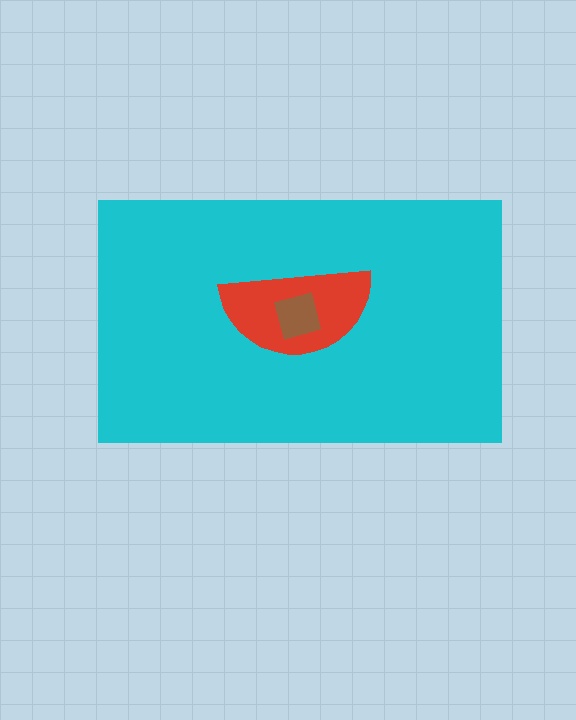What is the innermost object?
The brown square.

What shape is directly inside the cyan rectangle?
The red semicircle.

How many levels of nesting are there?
3.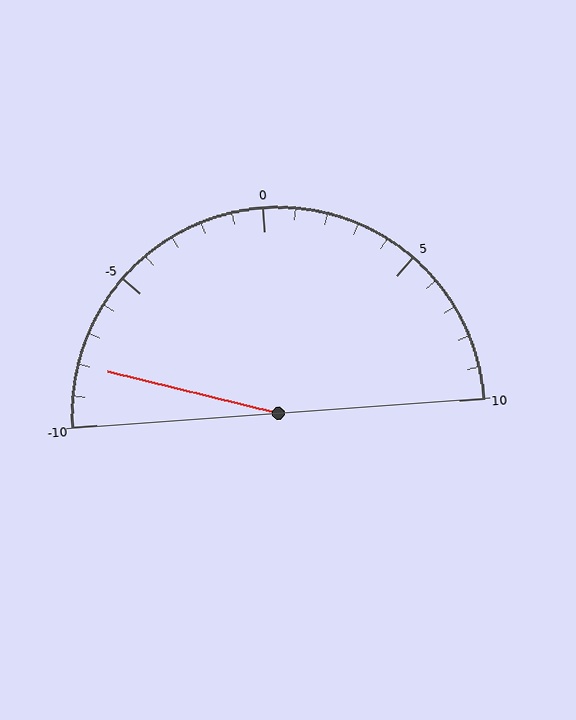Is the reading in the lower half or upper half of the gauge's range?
The reading is in the lower half of the range (-10 to 10).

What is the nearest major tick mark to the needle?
The nearest major tick mark is -10.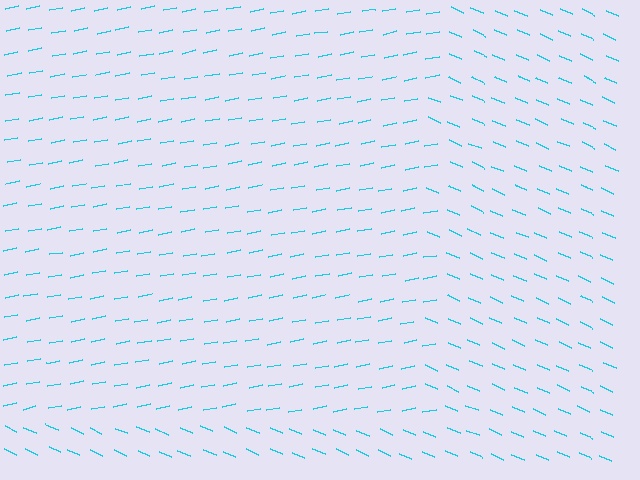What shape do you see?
I see a rectangle.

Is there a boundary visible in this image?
Yes, there is a texture boundary formed by a change in line orientation.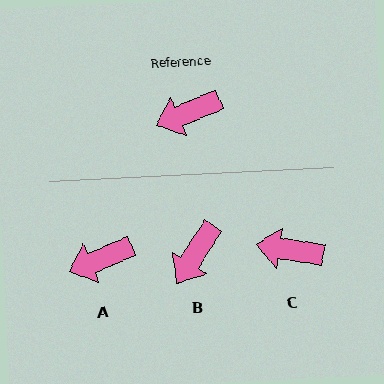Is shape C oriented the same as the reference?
No, it is off by about 32 degrees.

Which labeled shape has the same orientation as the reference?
A.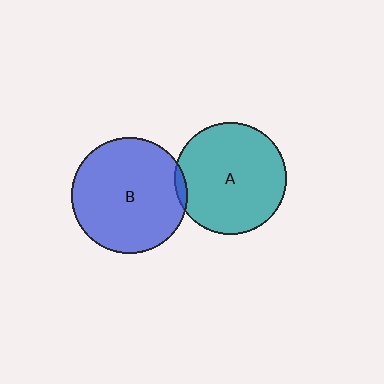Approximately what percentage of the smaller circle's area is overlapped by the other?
Approximately 5%.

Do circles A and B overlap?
Yes.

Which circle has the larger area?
Circle B (blue).